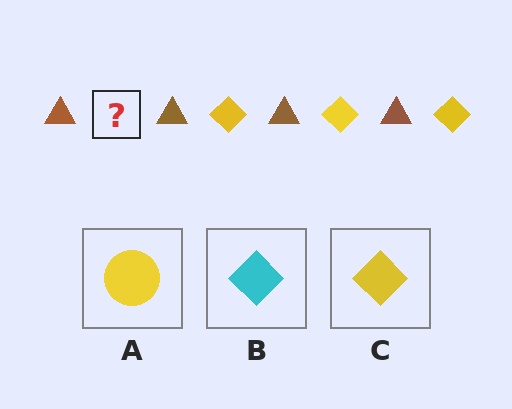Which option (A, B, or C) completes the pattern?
C.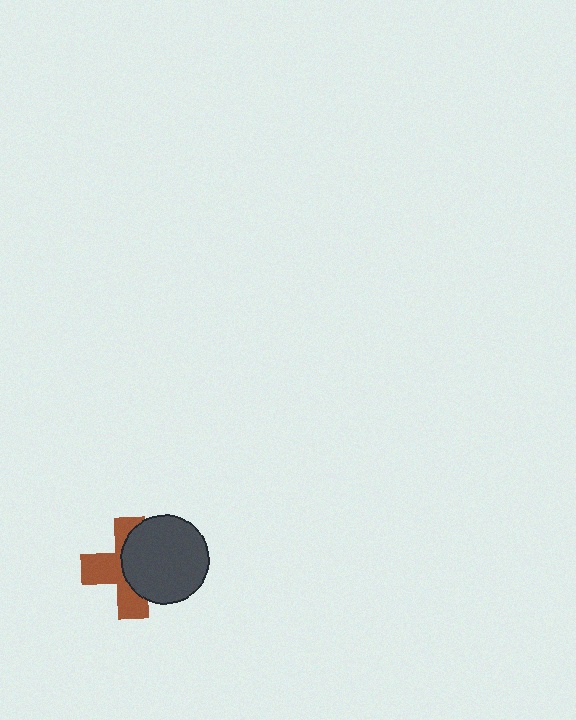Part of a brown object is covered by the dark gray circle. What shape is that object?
It is a cross.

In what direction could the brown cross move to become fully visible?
The brown cross could move left. That would shift it out from behind the dark gray circle entirely.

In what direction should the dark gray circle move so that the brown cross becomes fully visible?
The dark gray circle should move right. That is the shortest direction to clear the overlap and leave the brown cross fully visible.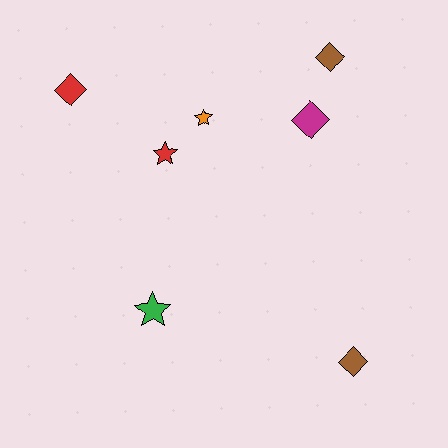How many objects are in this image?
There are 7 objects.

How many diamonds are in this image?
There are 4 diamonds.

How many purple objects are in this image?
There are no purple objects.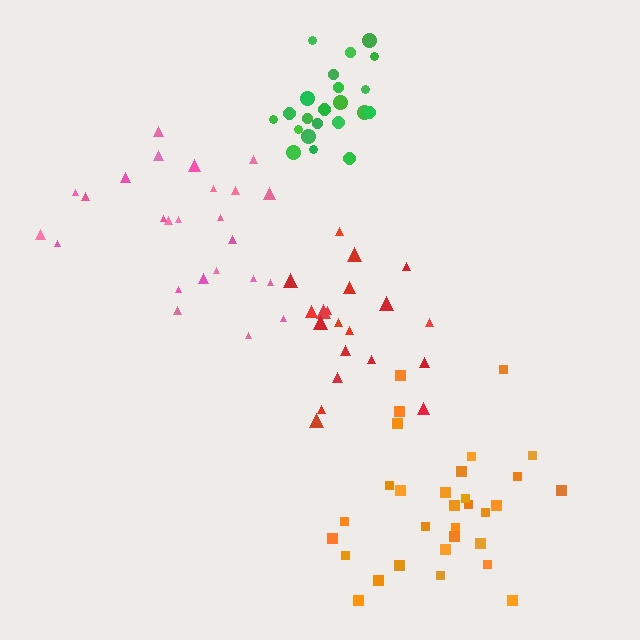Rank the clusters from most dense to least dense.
green, red, orange, pink.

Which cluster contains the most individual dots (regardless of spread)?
Orange (31).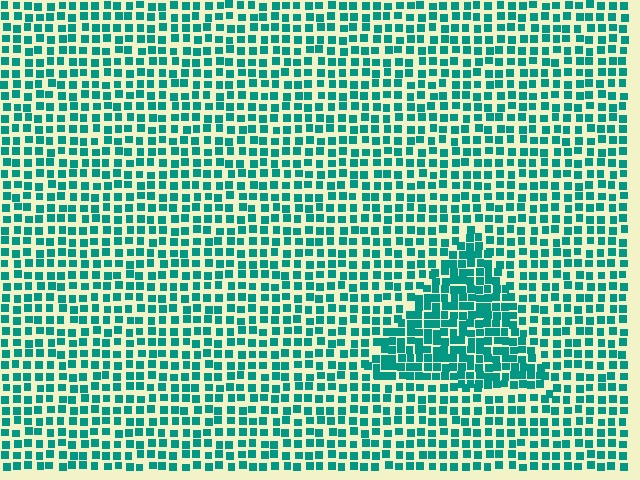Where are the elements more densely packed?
The elements are more densely packed inside the triangle boundary.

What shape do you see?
I see a triangle.